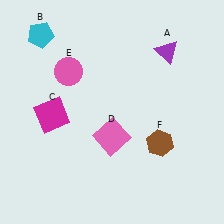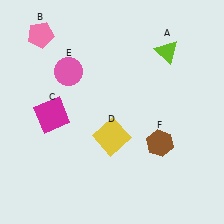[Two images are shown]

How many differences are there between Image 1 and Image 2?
There are 3 differences between the two images.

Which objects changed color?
A changed from purple to lime. B changed from cyan to pink. D changed from pink to yellow.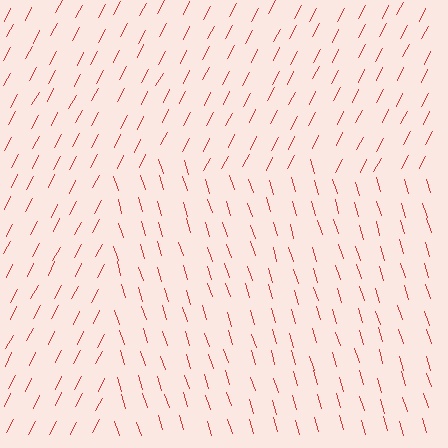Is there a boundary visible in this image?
Yes, there is a texture boundary formed by a change in line orientation.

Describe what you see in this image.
The image is filled with small red line segments. A rectangle region in the image has lines oriented differently from the surrounding lines, creating a visible texture boundary.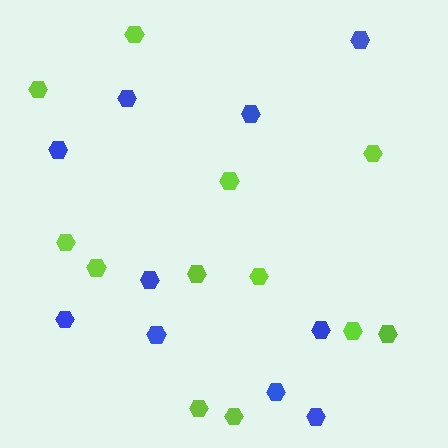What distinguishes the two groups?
There are 2 groups: one group of blue hexagons (10) and one group of lime hexagons (12).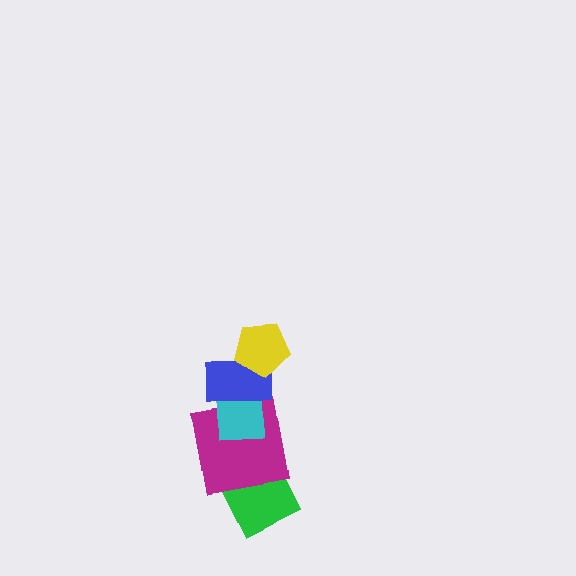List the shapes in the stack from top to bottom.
From top to bottom: the yellow pentagon, the blue rectangle, the cyan rectangle, the magenta square, the green diamond.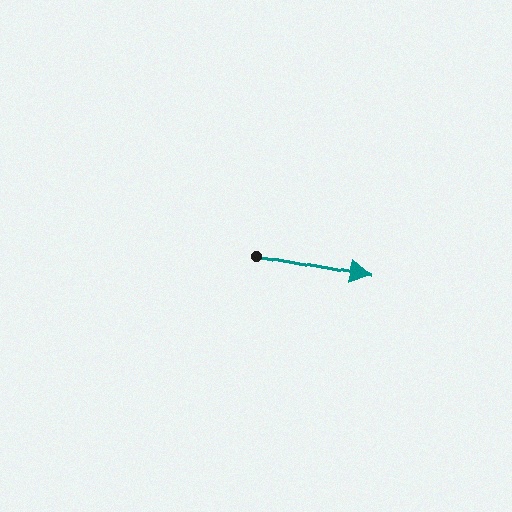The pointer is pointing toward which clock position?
Roughly 3 o'clock.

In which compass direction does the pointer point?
East.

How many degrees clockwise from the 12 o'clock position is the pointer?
Approximately 101 degrees.